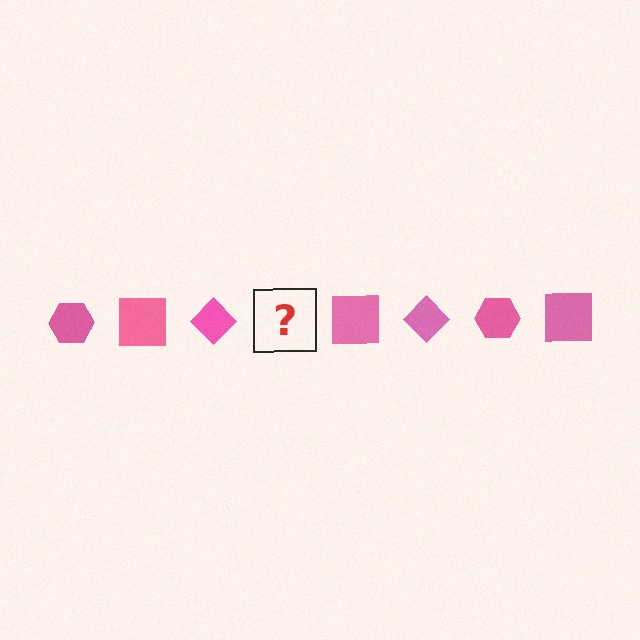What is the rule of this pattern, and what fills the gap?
The rule is that the pattern cycles through hexagon, square, diamond shapes in pink. The gap should be filled with a pink hexagon.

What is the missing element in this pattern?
The missing element is a pink hexagon.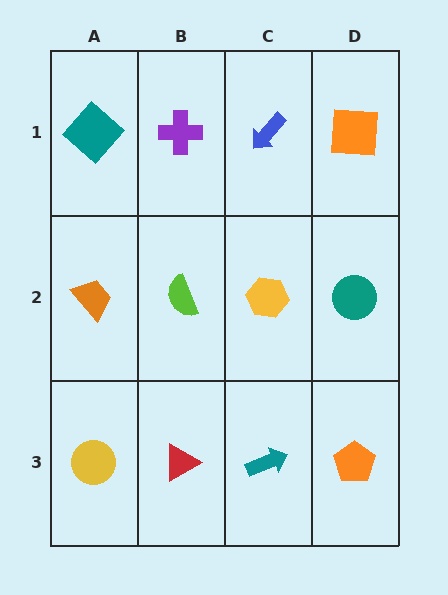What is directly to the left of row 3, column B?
A yellow circle.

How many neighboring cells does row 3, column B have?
3.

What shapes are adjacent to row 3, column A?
An orange trapezoid (row 2, column A), a red triangle (row 3, column B).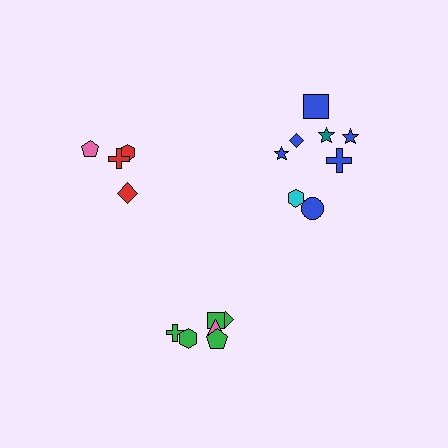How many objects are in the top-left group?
There are 4 objects.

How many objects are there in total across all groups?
There are 18 objects.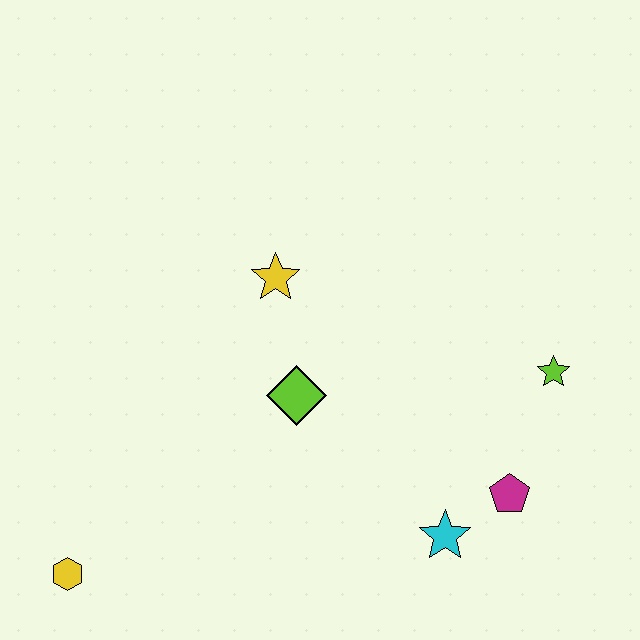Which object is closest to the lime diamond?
The yellow star is closest to the lime diamond.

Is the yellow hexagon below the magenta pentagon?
Yes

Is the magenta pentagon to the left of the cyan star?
No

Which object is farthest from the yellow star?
The yellow hexagon is farthest from the yellow star.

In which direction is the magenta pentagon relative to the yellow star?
The magenta pentagon is to the right of the yellow star.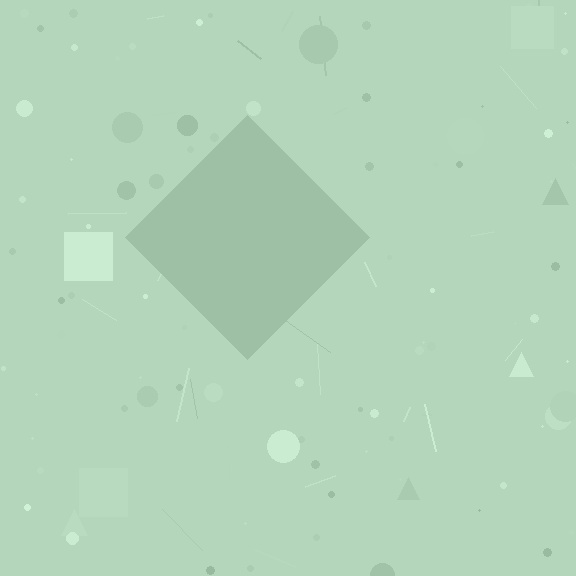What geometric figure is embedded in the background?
A diamond is embedded in the background.